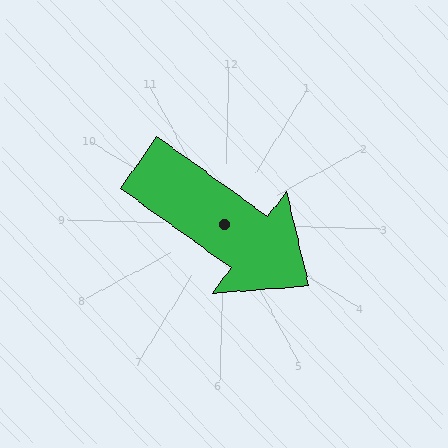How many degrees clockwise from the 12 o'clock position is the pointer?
Approximately 124 degrees.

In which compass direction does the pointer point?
Southeast.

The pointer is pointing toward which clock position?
Roughly 4 o'clock.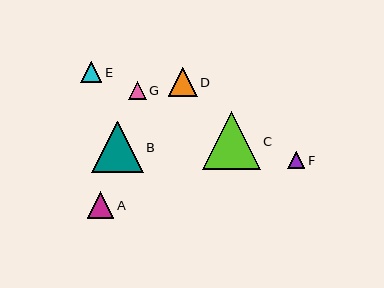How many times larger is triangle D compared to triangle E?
Triangle D is approximately 1.4 times the size of triangle E.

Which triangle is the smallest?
Triangle F is the smallest with a size of approximately 17 pixels.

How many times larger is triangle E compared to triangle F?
Triangle E is approximately 1.2 times the size of triangle F.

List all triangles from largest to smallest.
From largest to smallest: C, B, D, A, E, G, F.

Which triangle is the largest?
Triangle C is the largest with a size of approximately 58 pixels.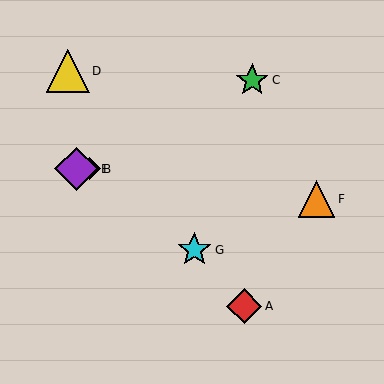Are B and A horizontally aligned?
No, B is at y≈169 and A is at y≈306.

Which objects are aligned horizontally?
Objects B, E are aligned horizontally.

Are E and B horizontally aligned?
Yes, both are at y≈169.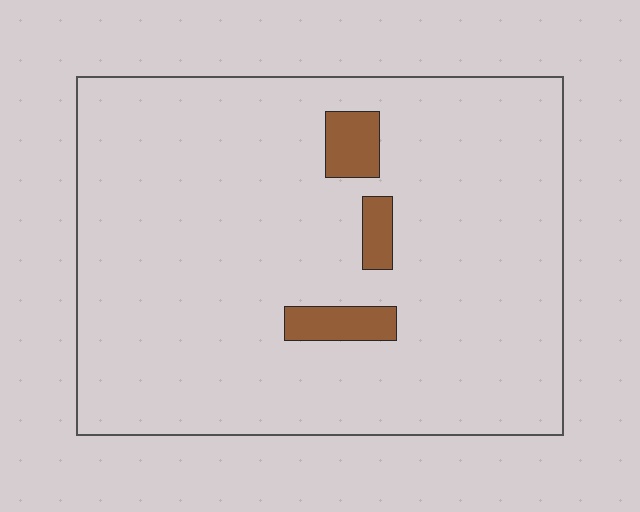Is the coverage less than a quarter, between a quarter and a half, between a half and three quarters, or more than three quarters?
Less than a quarter.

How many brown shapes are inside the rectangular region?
3.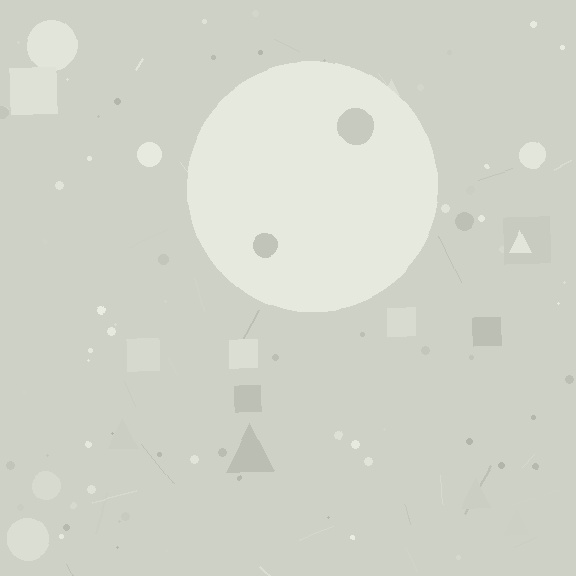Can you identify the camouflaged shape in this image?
The camouflaged shape is a circle.